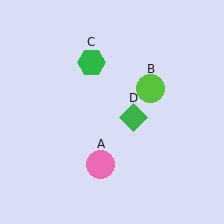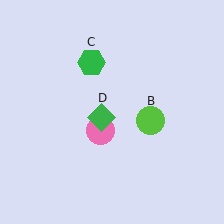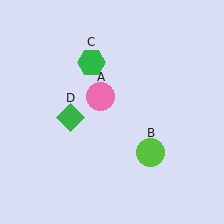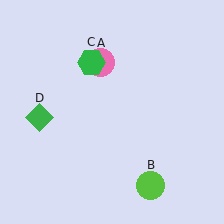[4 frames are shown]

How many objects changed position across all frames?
3 objects changed position: pink circle (object A), lime circle (object B), green diamond (object D).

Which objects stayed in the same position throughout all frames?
Green hexagon (object C) remained stationary.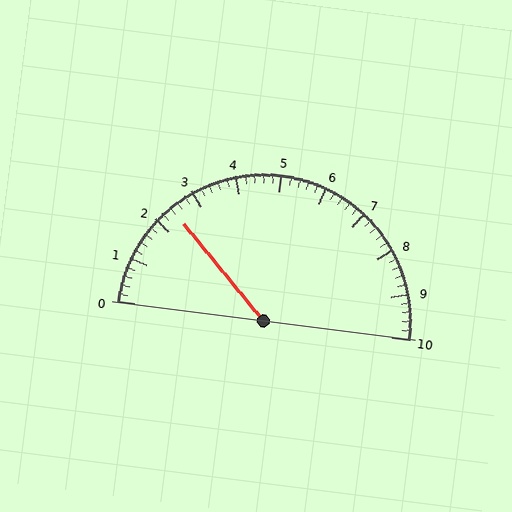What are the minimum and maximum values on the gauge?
The gauge ranges from 0 to 10.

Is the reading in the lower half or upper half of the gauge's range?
The reading is in the lower half of the range (0 to 10).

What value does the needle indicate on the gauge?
The needle indicates approximately 2.4.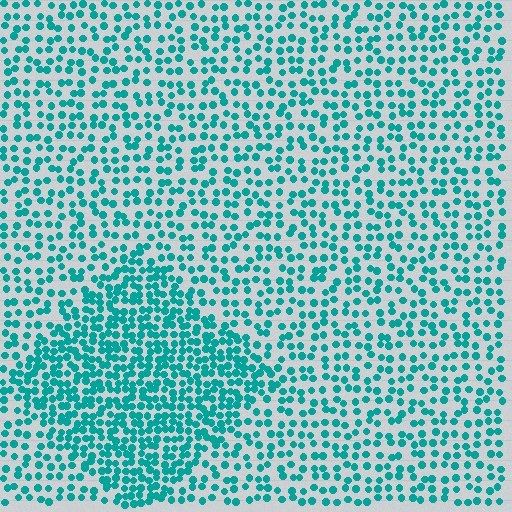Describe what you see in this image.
The image contains small teal elements arranged at two different densities. A diamond-shaped region is visible where the elements are more densely packed than the surrounding area.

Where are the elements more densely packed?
The elements are more densely packed inside the diamond boundary.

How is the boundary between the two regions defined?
The boundary is defined by a change in element density (approximately 1.9x ratio). All elements are the same color, size, and shape.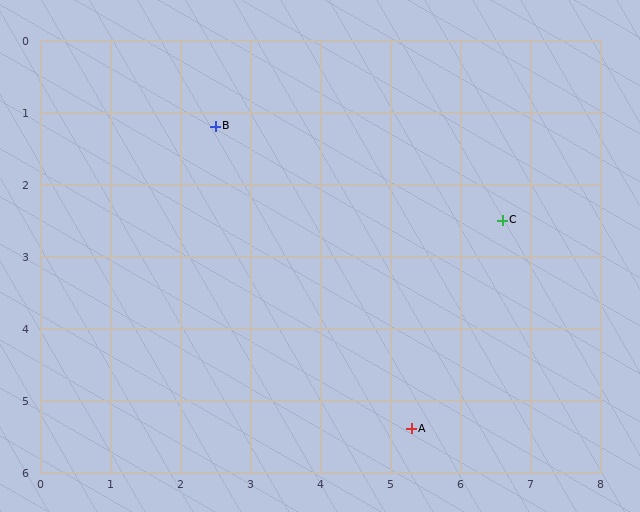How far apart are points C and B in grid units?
Points C and B are about 4.3 grid units apart.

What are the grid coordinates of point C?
Point C is at approximately (6.6, 2.5).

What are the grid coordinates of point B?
Point B is at approximately (2.5, 1.2).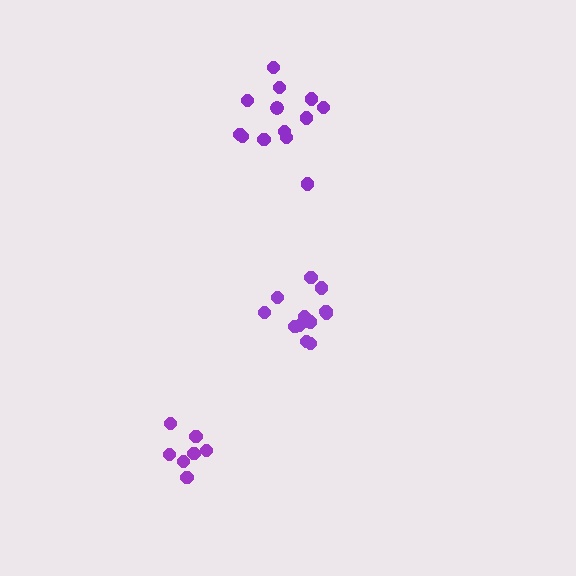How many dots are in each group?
Group 1: 13 dots, Group 2: 13 dots, Group 3: 7 dots (33 total).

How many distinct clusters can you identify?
There are 3 distinct clusters.